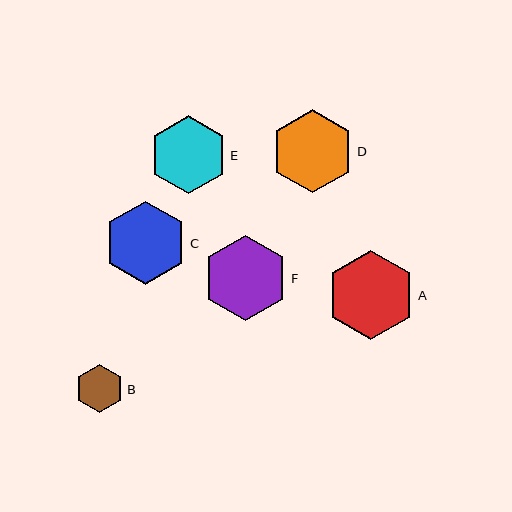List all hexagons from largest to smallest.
From largest to smallest: A, F, D, C, E, B.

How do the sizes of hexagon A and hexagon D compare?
Hexagon A and hexagon D are approximately the same size.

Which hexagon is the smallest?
Hexagon B is the smallest with a size of approximately 48 pixels.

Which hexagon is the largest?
Hexagon A is the largest with a size of approximately 89 pixels.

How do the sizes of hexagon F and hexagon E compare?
Hexagon F and hexagon E are approximately the same size.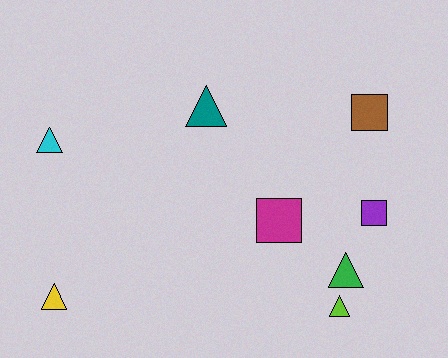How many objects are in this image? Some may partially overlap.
There are 8 objects.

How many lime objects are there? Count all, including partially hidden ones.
There is 1 lime object.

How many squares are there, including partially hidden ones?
There are 3 squares.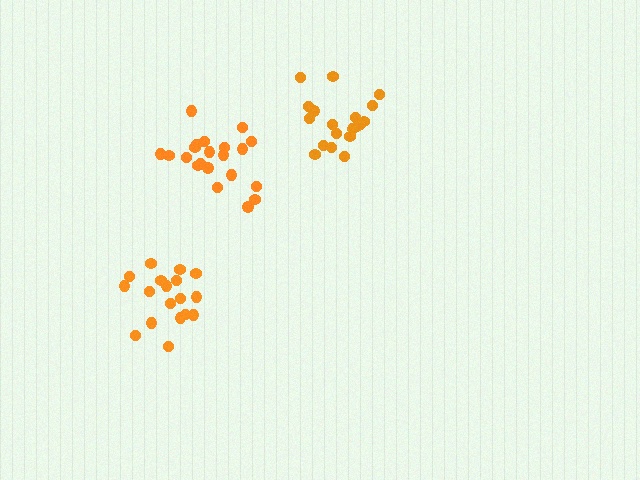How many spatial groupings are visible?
There are 3 spatial groupings.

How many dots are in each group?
Group 1: 21 dots, Group 2: 19 dots, Group 3: 18 dots (58 total).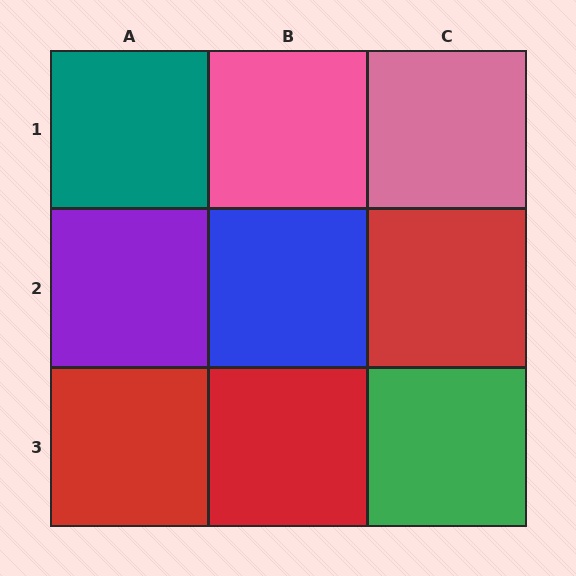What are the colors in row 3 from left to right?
Red, red, green.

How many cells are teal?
1 cell is teal.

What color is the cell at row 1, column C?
Pink.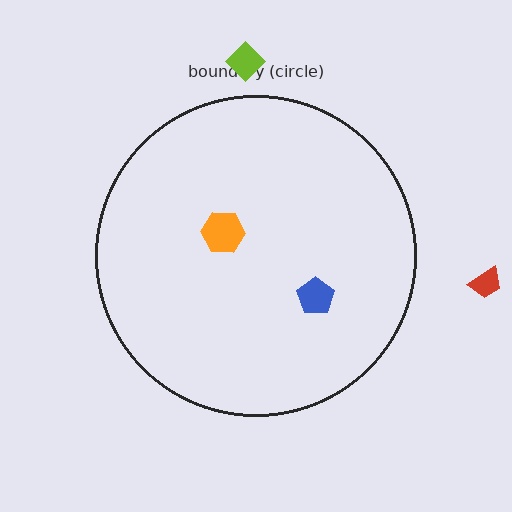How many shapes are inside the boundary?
2 inside, 2 outside.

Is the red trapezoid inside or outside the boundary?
Outside.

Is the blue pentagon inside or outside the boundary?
Inside.